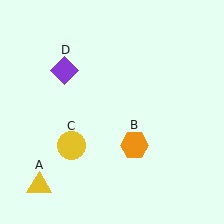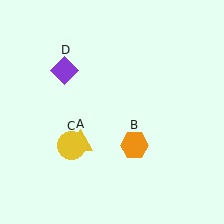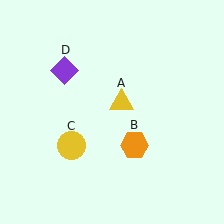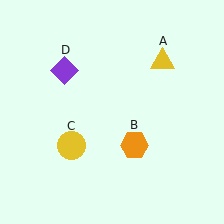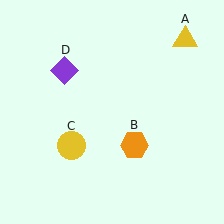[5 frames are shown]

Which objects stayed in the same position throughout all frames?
Orange hexagon (object B) and yellow circle (object C) and purple diamond (object D) remained stationary.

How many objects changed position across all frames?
1 object changed position: yellow triangle (object A).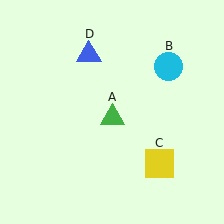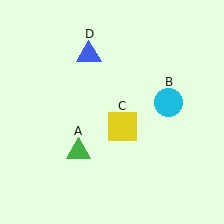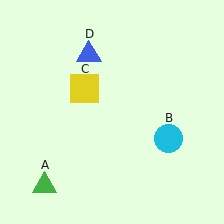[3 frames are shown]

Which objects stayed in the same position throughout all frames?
Blue triangle (object D) remained stationary.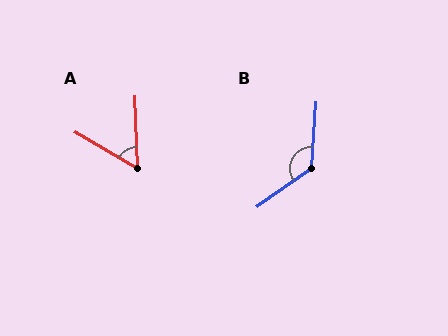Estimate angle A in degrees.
Approximately 58 degrees.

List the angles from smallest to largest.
A (58°), B (129°).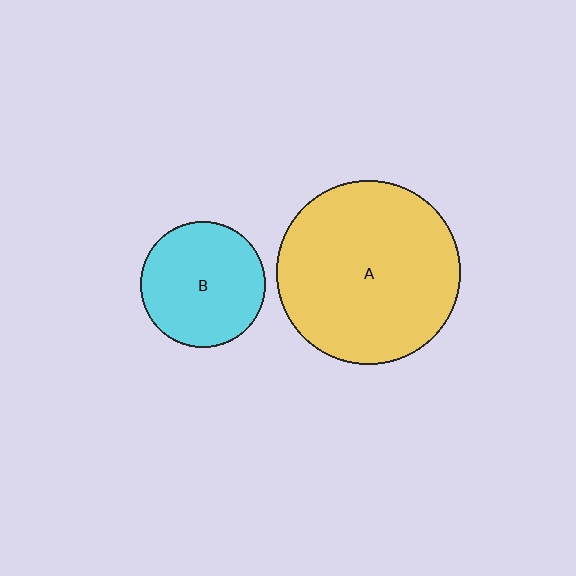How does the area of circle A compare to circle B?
Approximately 2.2 times.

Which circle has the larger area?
Circle A (yellow).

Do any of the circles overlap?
No, none of the circles overlap.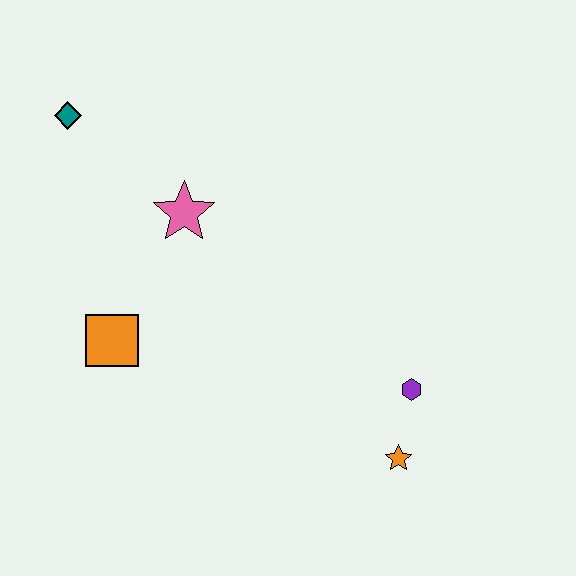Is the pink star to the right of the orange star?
No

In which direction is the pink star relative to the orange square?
The pink star is above the orange square.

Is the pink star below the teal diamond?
Yes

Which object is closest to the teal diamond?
The pink star is closest to the teal diamond.